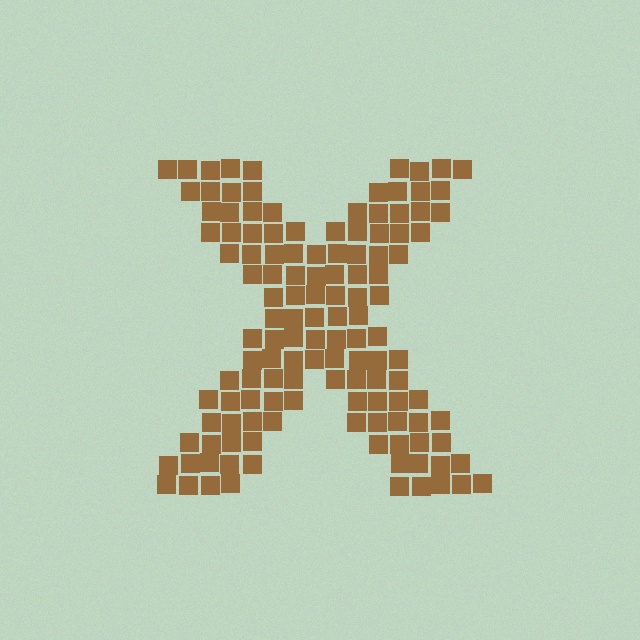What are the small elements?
The small elements are squares.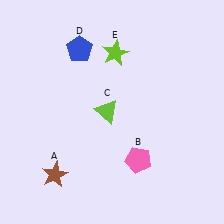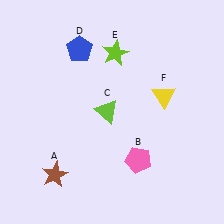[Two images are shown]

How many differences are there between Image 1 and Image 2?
There is 1 difference between the two images.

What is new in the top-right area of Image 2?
A yellow triangle (F) was added in the top-right area of Image 2.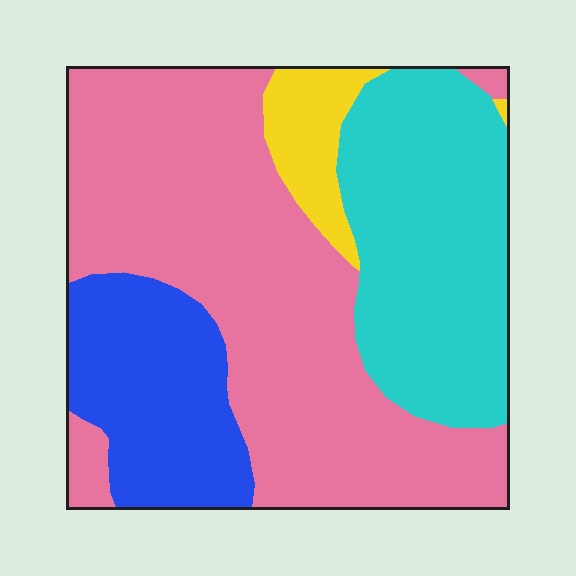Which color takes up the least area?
Yellow, at roughly 5%.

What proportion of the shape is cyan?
Cyan covers 27% of the shape.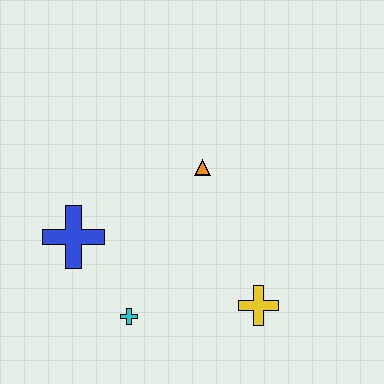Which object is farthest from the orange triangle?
The cyan cross is farthest from the orange triangle.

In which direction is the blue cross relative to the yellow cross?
The blue cross is to the left of the yellow cross.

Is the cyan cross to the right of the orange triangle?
No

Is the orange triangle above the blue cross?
Yes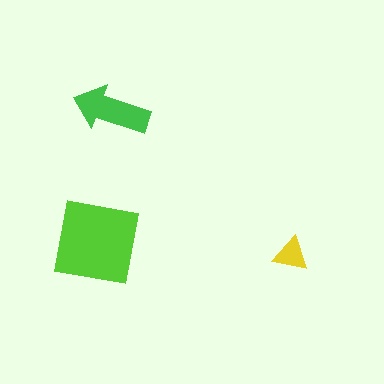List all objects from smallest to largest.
The yellow triangle, the green arrow, the lime square.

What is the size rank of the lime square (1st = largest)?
1st.